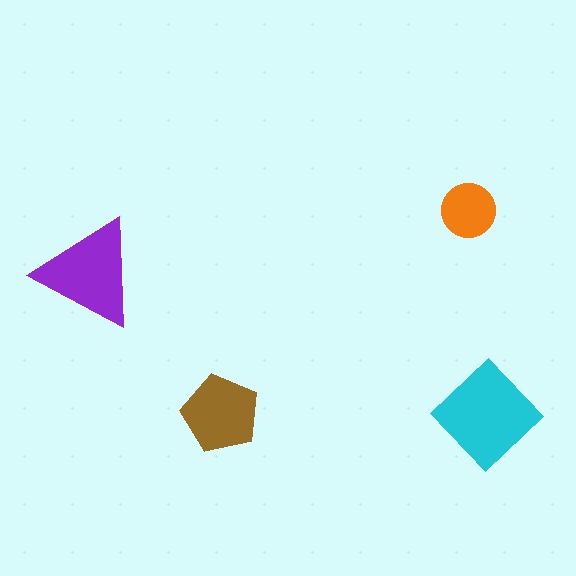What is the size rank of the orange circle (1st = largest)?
4th.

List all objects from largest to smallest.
The cyan diamond, the purple triangle, the brown pentagon, the orange circle.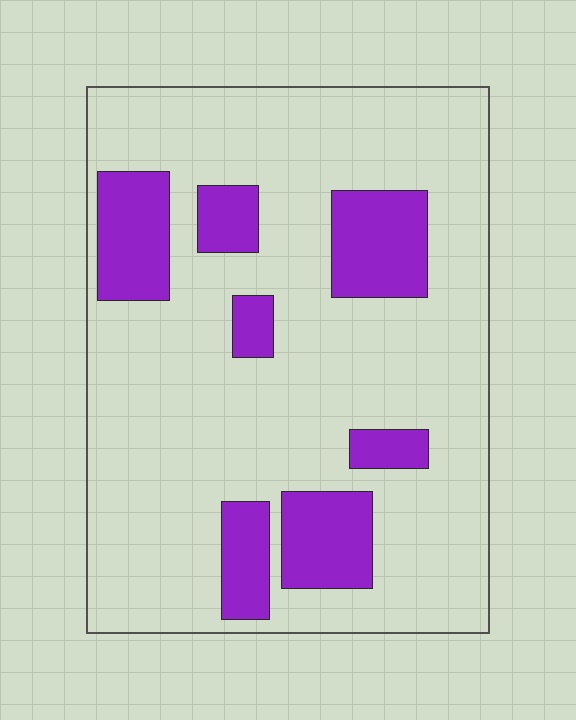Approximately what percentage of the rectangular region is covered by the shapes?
Approximately 20%.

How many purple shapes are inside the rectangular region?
7.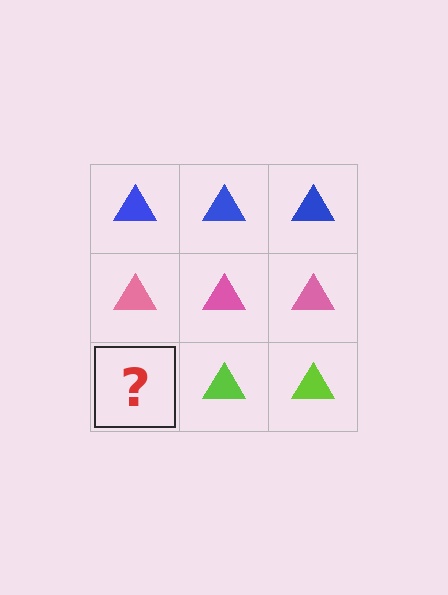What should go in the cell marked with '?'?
The missing cell should contain a lime triangle.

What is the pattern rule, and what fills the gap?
The rule is that each row has a consistent color. The gap should be filled with a lime triangle.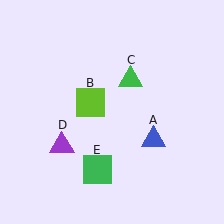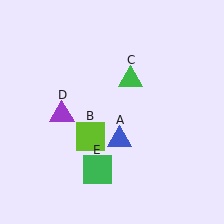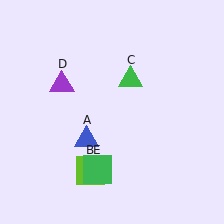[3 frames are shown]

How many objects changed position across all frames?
3 objects changed position: blue triangle (object A), lime square (object B), purple triangle (object D).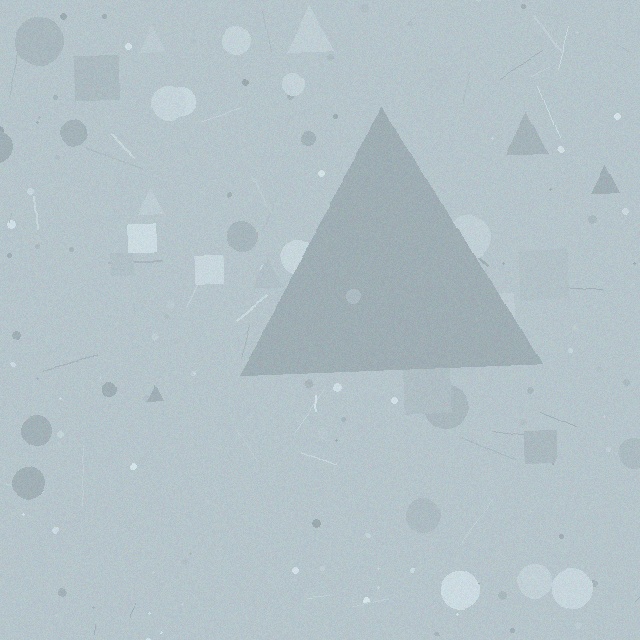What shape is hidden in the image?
A triangle is hidden in the image.